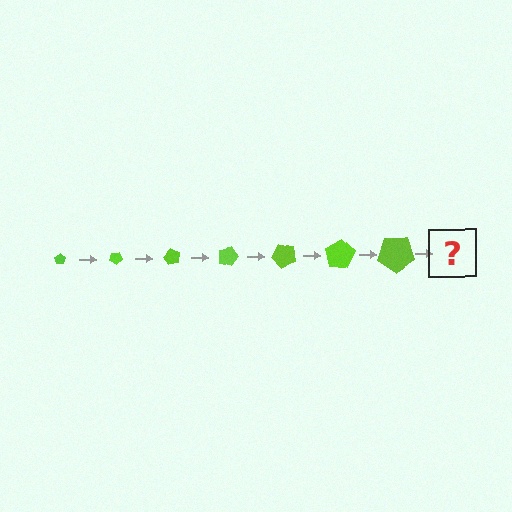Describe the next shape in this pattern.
It should be a pentagon, larger than the previous one and rotated 210 degrees from the start.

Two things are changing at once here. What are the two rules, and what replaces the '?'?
The two rules are that the pentagon grows larger each step and it rotates 30 degrees each step. The '?' should be a pentagon, larger than the previous one and rotated 210 degrees from the start.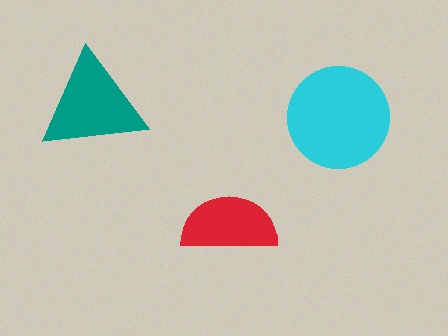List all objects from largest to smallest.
The cyan circle, the teal triangle, the red semicircle.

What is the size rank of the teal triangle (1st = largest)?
2nd.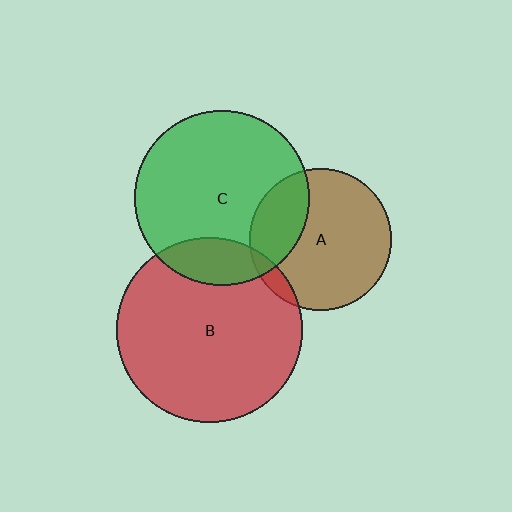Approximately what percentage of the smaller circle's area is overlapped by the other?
Approximately 25%.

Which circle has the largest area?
Circle B (red).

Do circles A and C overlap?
Yes.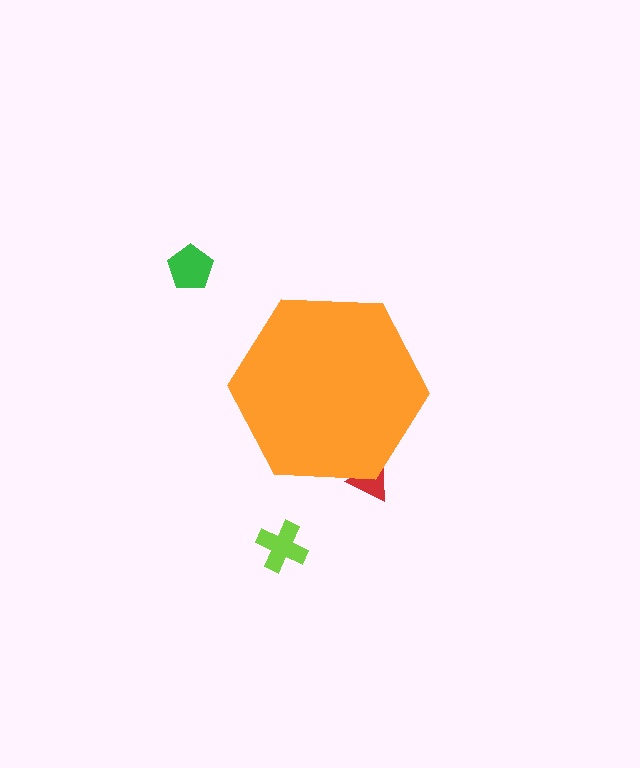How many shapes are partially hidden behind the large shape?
1 shape is partially hidden.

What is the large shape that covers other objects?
An orange hexagon.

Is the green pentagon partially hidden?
No, the green pentagon is fully visible.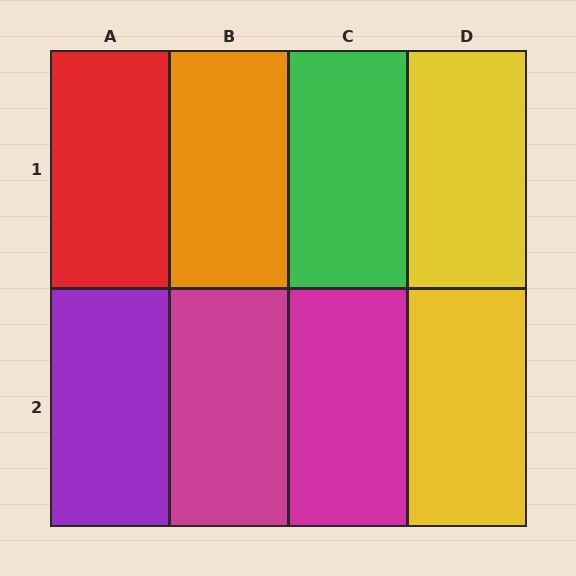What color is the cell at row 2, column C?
Magenta.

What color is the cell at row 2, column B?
Magenta.